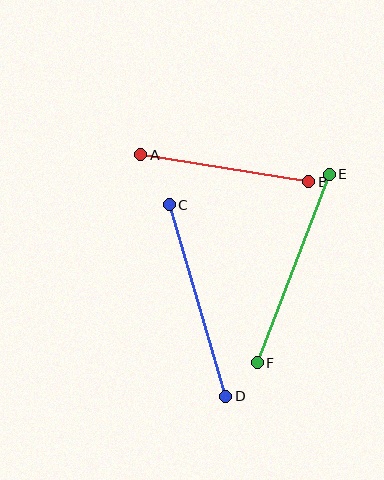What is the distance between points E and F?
The distance is approximately 202 pixels.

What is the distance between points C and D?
The distance is approximately 200 pixels.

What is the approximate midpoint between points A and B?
The midpoint is at approximately (225, 168) pixels.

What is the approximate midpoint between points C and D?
The midpoint is at approximately (198, 301) pixels.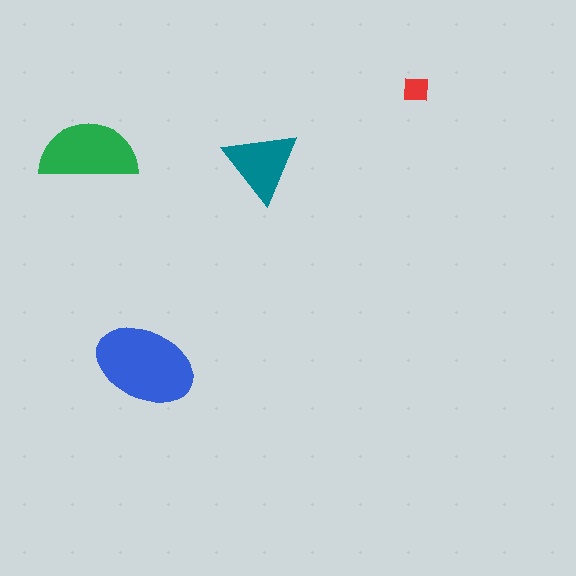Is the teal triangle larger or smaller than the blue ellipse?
Smaller.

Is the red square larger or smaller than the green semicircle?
Smaller.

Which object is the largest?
The blue ellipse.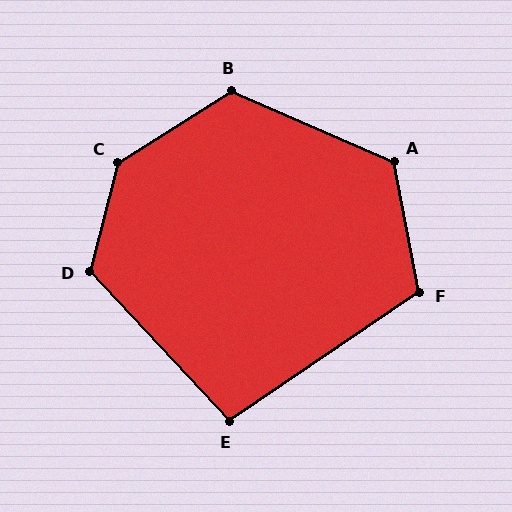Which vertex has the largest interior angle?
C, at approximately 137 degrees.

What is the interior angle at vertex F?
Approximately 113 degrees (obtuse).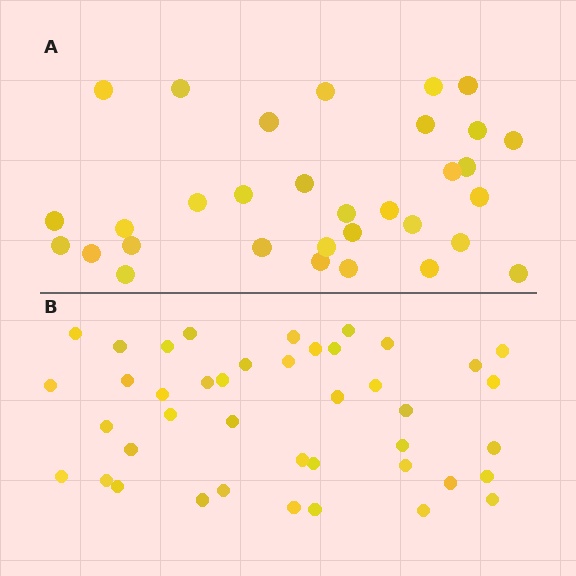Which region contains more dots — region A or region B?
Region B (the bottom region) has more dots.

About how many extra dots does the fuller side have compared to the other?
Region B has roughly 10 or so more dots than region A.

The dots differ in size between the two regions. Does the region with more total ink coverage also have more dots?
No. Region A has more total ink coverage because its dots are larger, but region B actually contains more individual dots. Total area can be misleading — the number of items is what matters here.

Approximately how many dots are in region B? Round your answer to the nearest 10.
About 40 dots. (The exact count is 42, which rounds to 40.)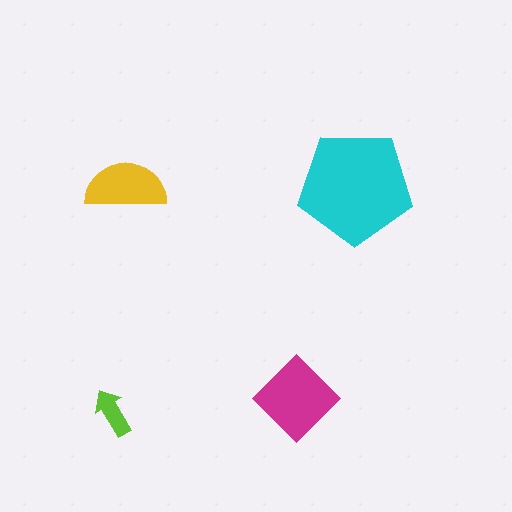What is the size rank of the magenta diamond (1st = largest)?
2nd.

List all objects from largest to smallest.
The cyan pentagon, the magenta diamond, the yellow semicircle, the lime arrow.